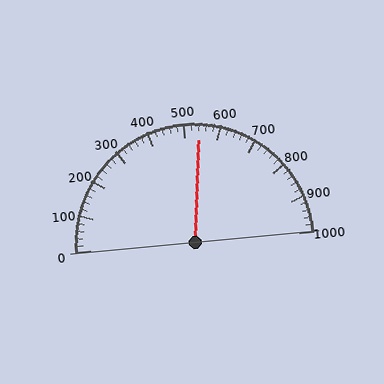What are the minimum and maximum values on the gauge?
The gauge ranges from 0 to 1000.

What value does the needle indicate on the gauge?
The needle indicates approximately 540.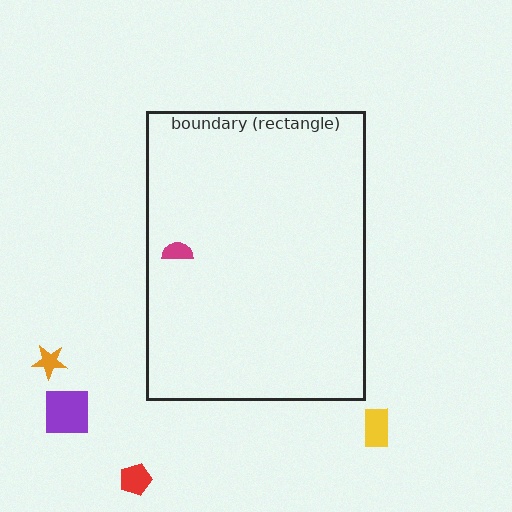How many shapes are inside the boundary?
1 inside, 4 outside.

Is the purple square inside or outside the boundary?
Outside.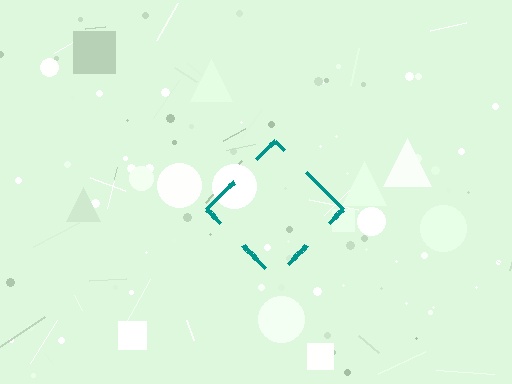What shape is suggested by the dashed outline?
The dashed outline suggests a diamond.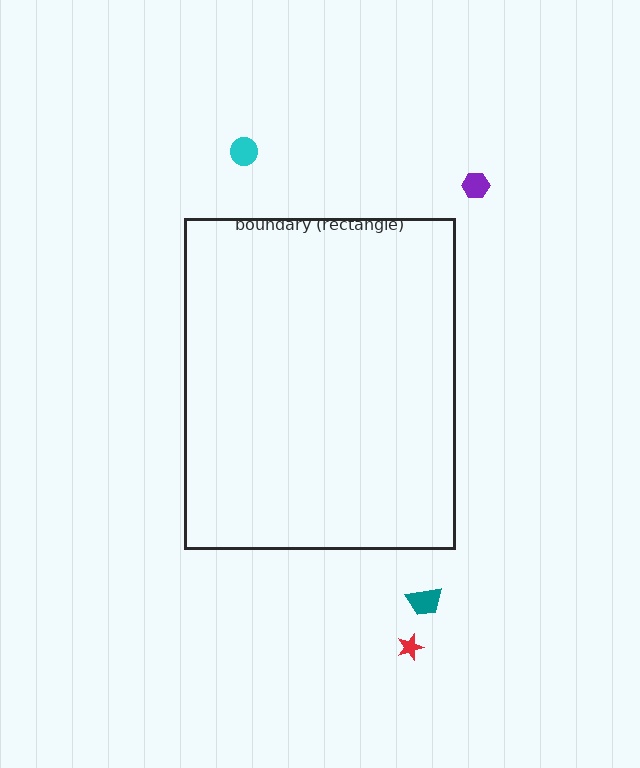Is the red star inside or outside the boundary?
Outside.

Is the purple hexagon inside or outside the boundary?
Outside.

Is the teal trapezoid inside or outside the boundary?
Outside.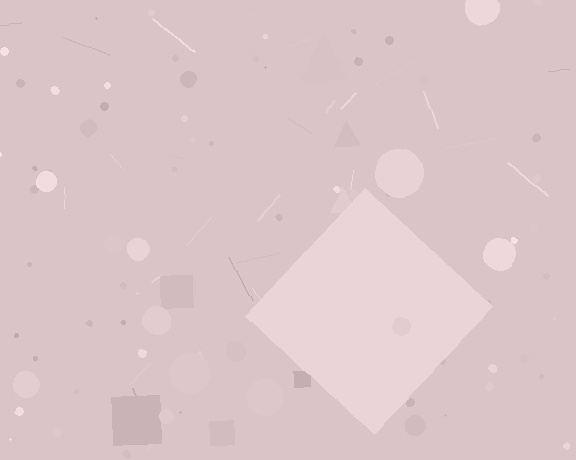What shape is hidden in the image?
A diamond is hidden in the image.